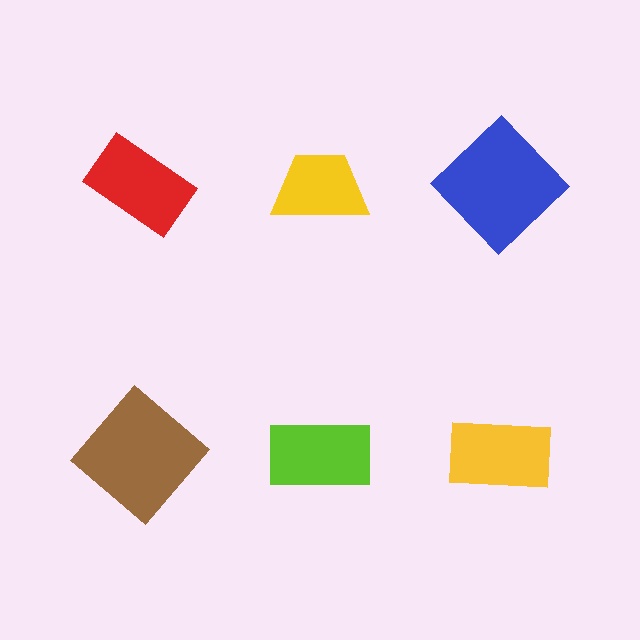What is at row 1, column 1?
A red rectangle.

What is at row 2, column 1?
A brown diamond.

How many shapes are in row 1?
3 shapes.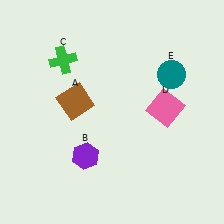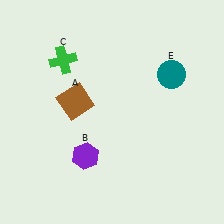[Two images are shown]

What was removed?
The pink square (D) was removed in Image 2.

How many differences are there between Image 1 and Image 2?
There is 1 difference between the two images.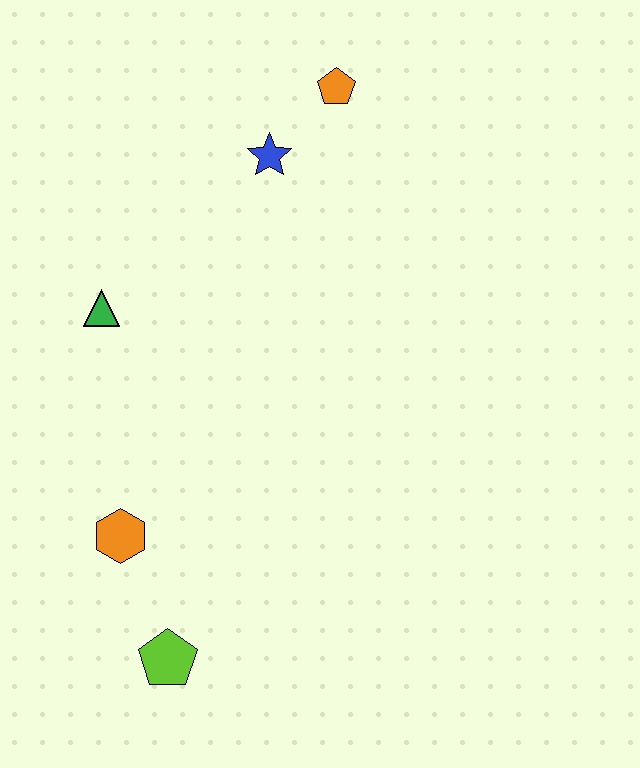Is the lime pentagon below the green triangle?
Yes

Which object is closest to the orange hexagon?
The lime pentagon is closest to the orange hexagon.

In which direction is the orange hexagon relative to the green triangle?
The orange hexagon is below the green triangle.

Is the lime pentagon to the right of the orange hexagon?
Yes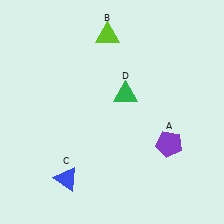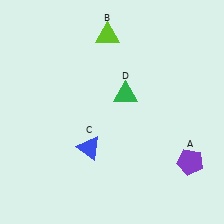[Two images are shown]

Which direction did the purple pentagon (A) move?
The purple pentagon (A) moved right.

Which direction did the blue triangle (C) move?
The blue triangle (C) moved up.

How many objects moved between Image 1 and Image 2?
2 objects moved between the two images.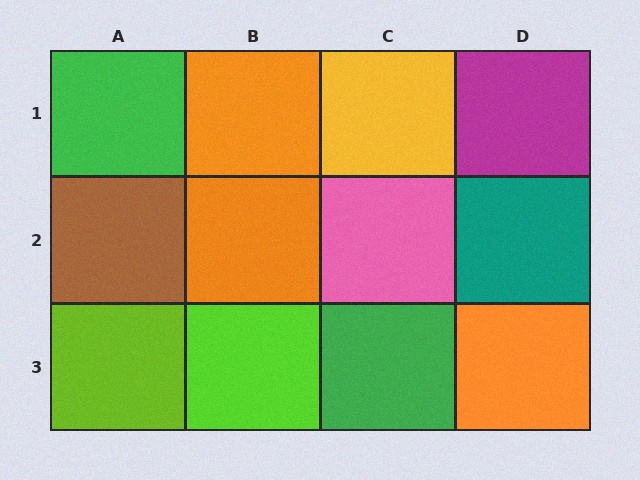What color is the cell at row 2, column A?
Brown.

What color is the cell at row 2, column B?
Orange.